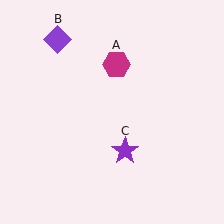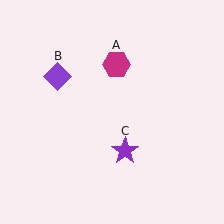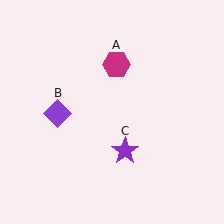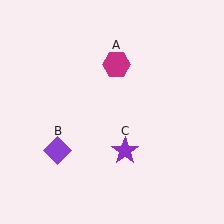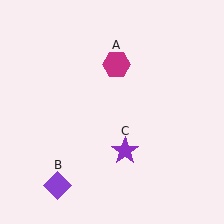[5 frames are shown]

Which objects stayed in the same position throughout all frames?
Magenta hexagon (object A) and purple star (object C) remained stationary.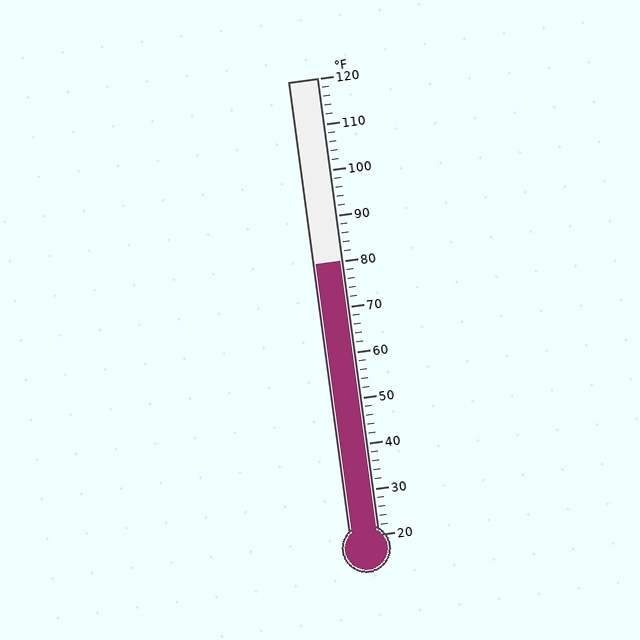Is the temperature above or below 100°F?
The temperature is below 100°F.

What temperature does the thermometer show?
The thermometer shows approximately 80°F.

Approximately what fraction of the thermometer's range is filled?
The thermometer is filled to approximately 60% of its range.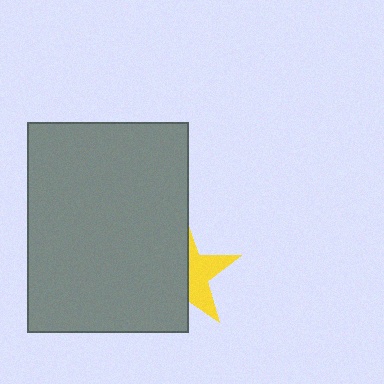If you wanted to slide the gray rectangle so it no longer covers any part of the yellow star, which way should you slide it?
Slide it left — that is the most direct way to separate the two shapes.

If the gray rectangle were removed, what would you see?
You would see the complete yellow star.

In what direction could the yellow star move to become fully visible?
The yellow star could move right. That would shift it out from behind the gray rectangle entirely.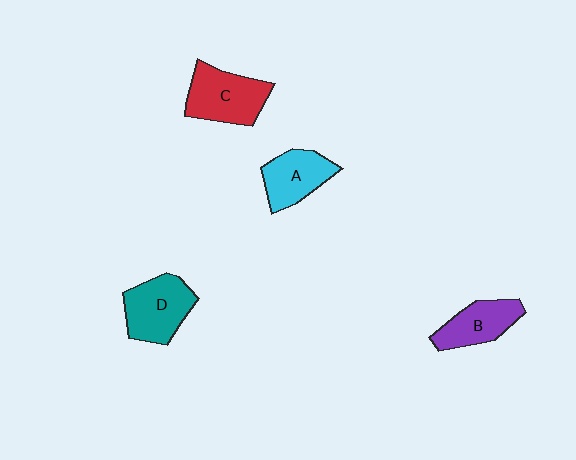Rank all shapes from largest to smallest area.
From largest to smallest: C (red), D (teal), A (cyan), B (purple).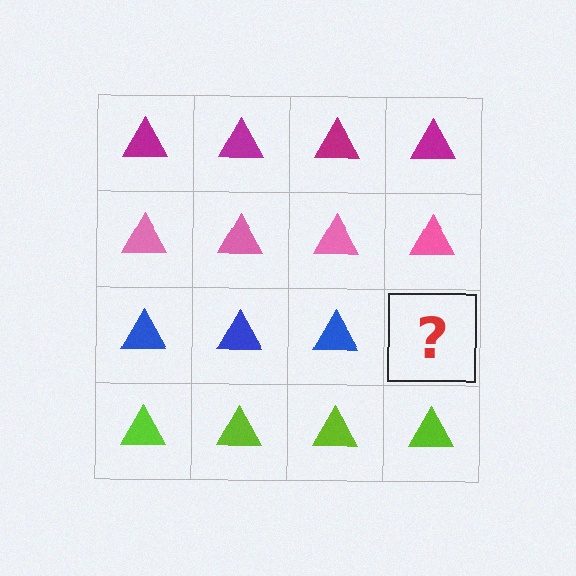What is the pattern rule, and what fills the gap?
The rule is that each row has a consistent color. The gap should be filled with a blue triangle.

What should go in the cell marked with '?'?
The missing cell should contain a blue triangle.